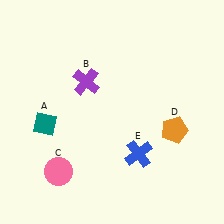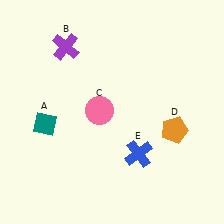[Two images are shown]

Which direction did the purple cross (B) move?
The purple cross (B) moved up.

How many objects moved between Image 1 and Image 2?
2 objects moved between the two images.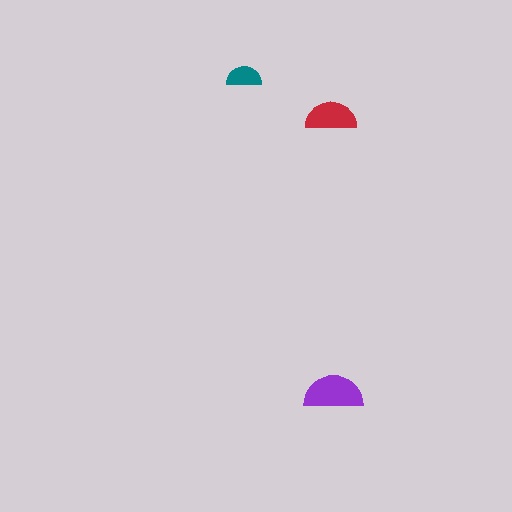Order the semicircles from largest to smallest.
the purple one, the red one, the teal one.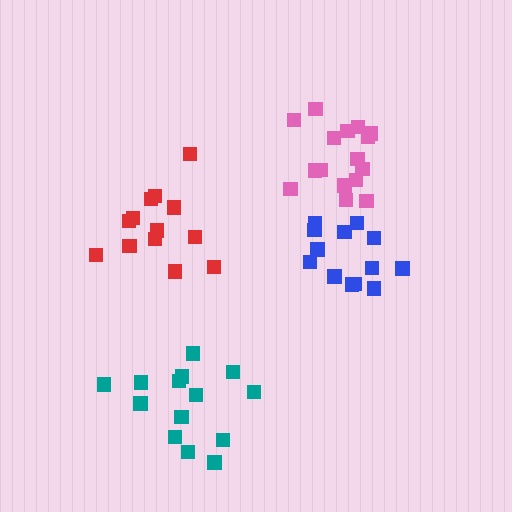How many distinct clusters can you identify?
There are 4 distinct clusters.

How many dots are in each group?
Group 1: 13 dots, Group 2: 16 dots, Group 3: 14 dots, Group 4: 13 dots (56 total).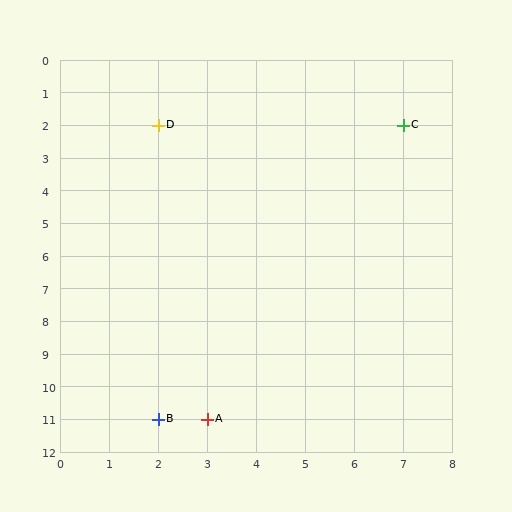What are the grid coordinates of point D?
Point D is at grid coordinates (2, 2).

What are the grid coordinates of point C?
Point C is at grid coordinates (7, 2).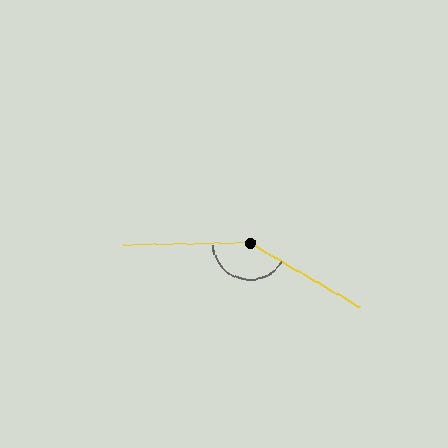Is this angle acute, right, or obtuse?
It is obtuse.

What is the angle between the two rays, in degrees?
Approximately 148 degrees.